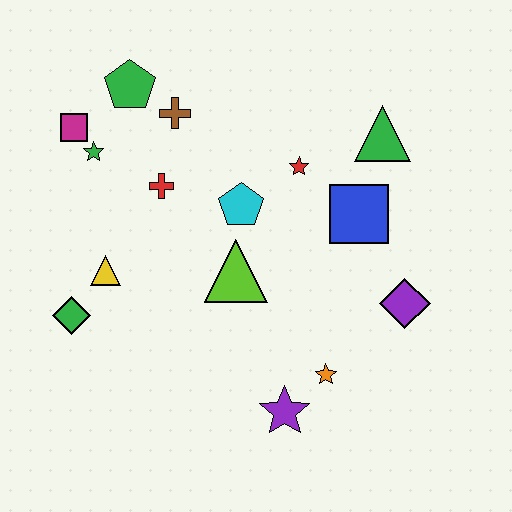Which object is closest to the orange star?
The purple star is closest to the orange star.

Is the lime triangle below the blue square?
Yes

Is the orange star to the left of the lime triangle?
No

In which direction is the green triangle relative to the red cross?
The green triangle is to the right of the red cross.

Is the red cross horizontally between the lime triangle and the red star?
No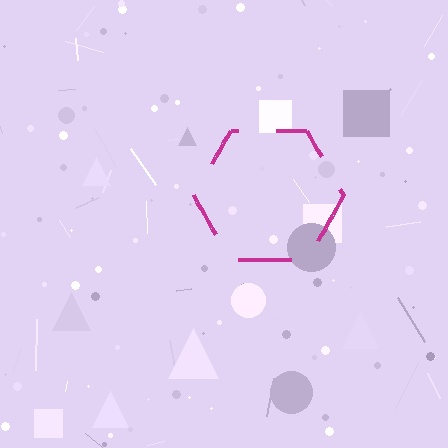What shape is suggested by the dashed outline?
The dashed outline suggests a hexagon.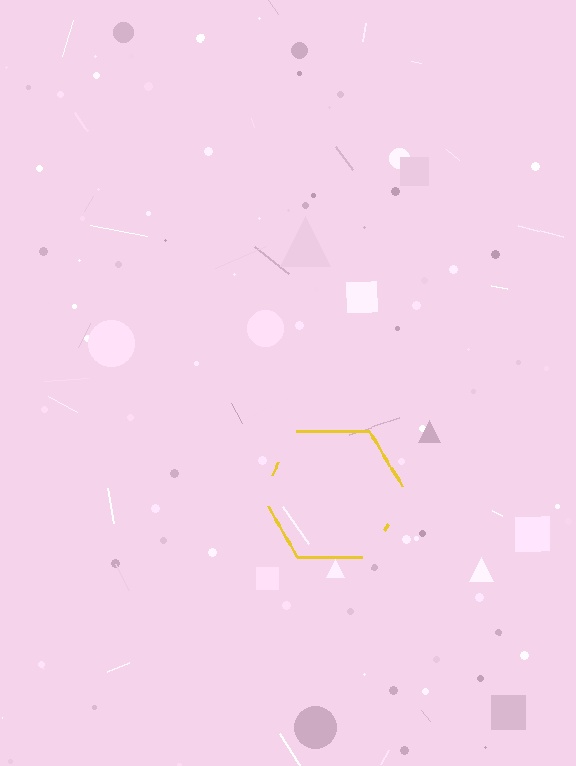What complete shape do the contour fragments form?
The contour fragments form a hexagon.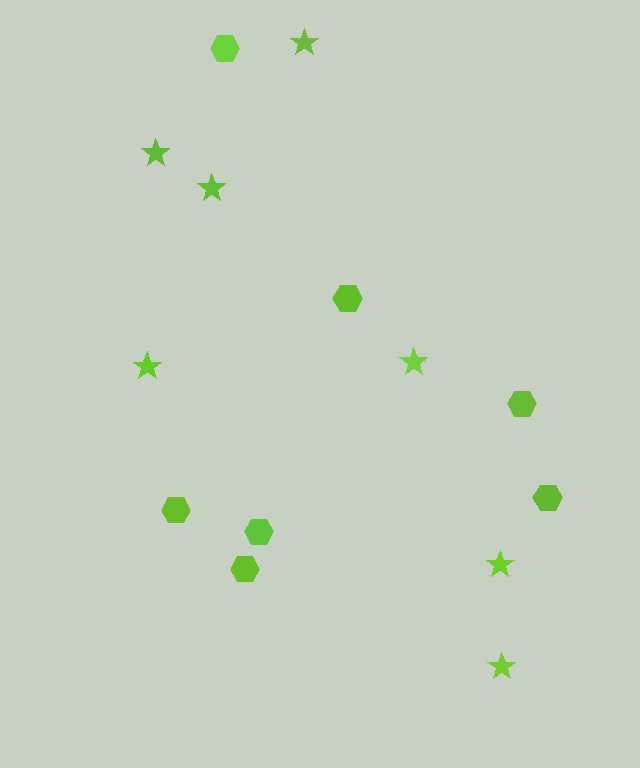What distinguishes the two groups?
There are 2 groups: one group of stars (7) and one group of hexagons (7).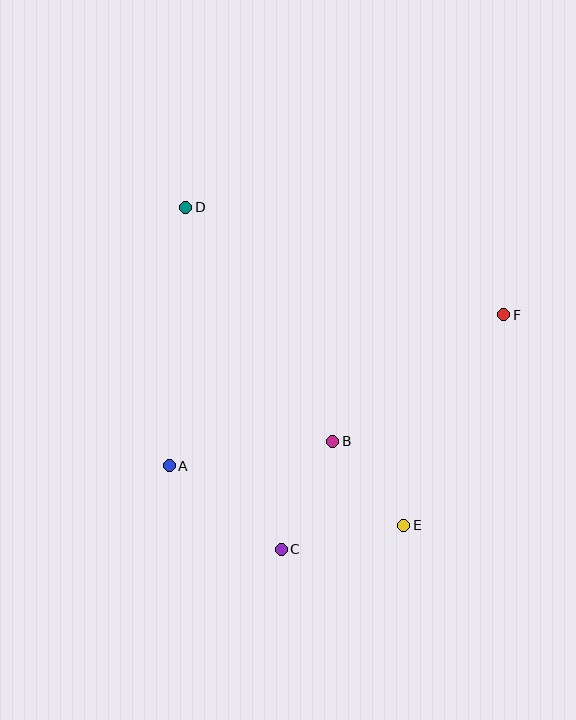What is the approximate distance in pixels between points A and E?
The distance between A and E is approximately 242 pixels.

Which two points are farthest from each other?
Points D and E are farthest from each other.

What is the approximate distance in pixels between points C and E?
The distance between C and E is approximately 125 pixels.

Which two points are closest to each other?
Points B and E are closest to each other.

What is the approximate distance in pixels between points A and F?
The distance between A and F is approximately 367 pixels.